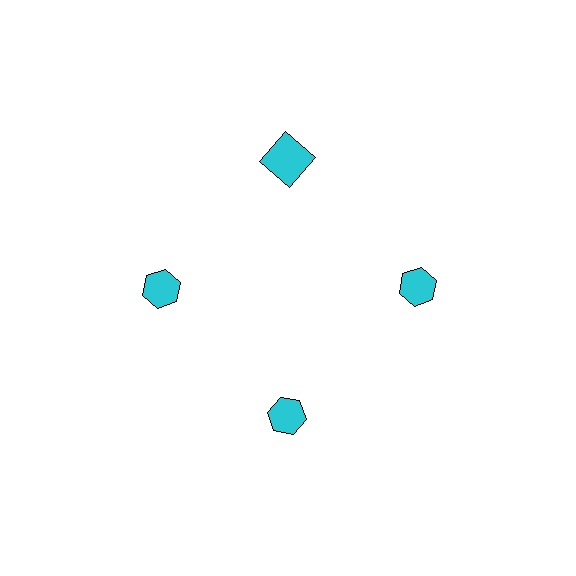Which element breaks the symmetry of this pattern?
The cyan square at roughly the 12 o'clock position breaks the symmetry. All other shapes are cyan hexagons.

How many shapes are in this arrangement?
There are 4 shapes arranged in a ring pattern.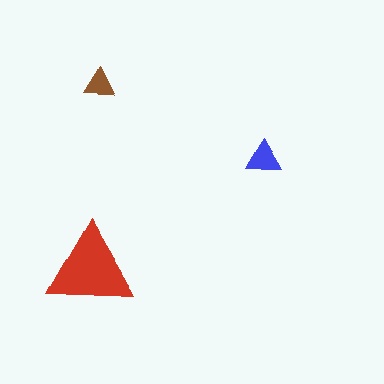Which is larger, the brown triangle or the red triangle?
The red one.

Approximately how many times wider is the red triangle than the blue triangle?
About 2.5 times wider.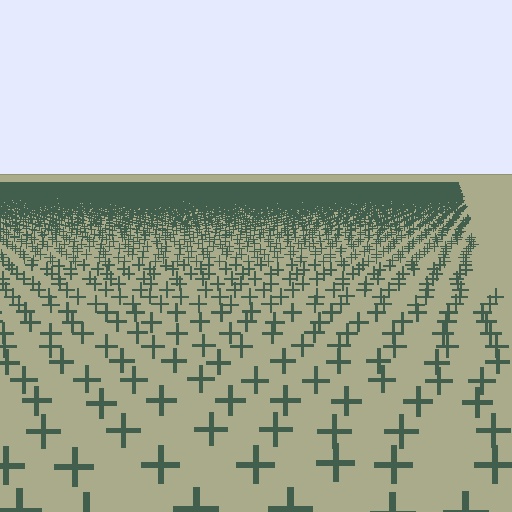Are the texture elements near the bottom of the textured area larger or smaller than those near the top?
Larger. Near the bottom, elements are closer to the viewer and appear at a bigger on-screen size.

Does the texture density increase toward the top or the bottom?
Density increases toward the top.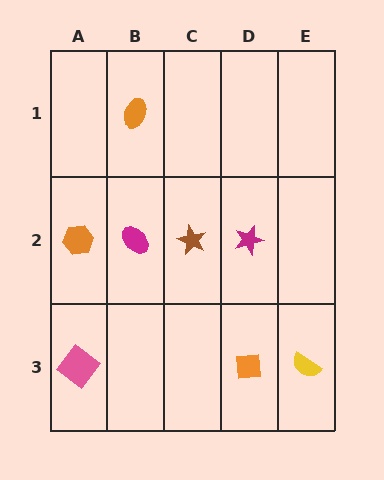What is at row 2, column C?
A brown star.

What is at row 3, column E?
A yellow semicircle.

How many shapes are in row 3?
3 shapes.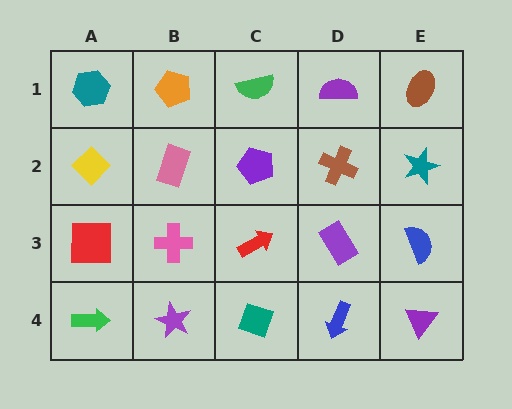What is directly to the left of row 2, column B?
A yellow diamond.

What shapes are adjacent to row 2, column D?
A purple semicircle (row 1, column D), a purple rectangle (row 3, column D), a purple pentagon (row 2, column C), a teal star (row 2, column E).